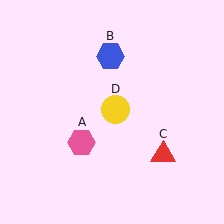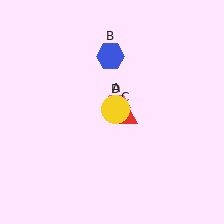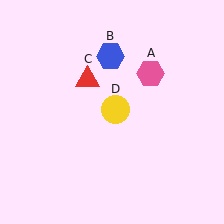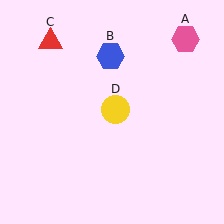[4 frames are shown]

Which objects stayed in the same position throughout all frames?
Blue hexagon (object B) and yellow circle (object D) remained stationary.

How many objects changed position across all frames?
2 objects changed position: pink hexagon (object A), red triangle (object C).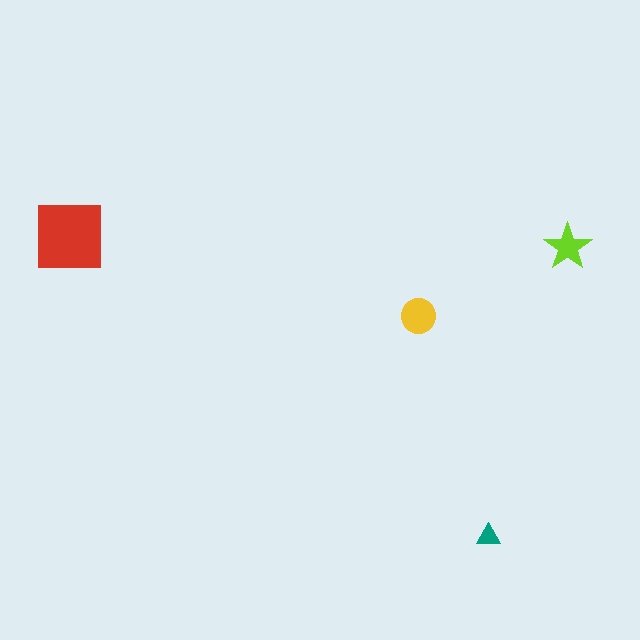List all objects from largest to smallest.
The red square, the yellow circle, the lime star, the teal triangle.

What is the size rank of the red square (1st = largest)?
1st.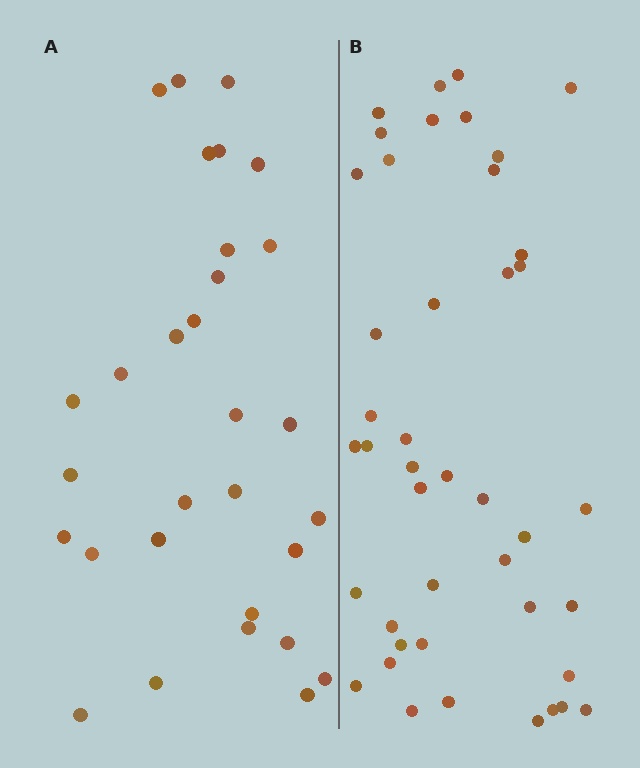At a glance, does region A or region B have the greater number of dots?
Region B (the right region) has more dots.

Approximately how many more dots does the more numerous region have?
Region B has approximately 15 more dots than region A.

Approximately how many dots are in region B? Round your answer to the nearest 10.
About 40 dots. (The exact count is 43, which rounds to 40.)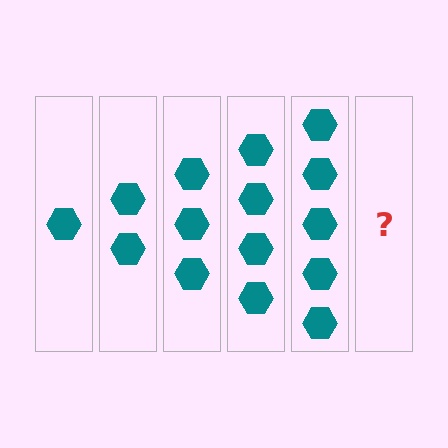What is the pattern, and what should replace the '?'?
The pattern is that each step adds one more hexagon. The '?' should be 6 hexagons.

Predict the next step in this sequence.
The next step is 6 hexagons.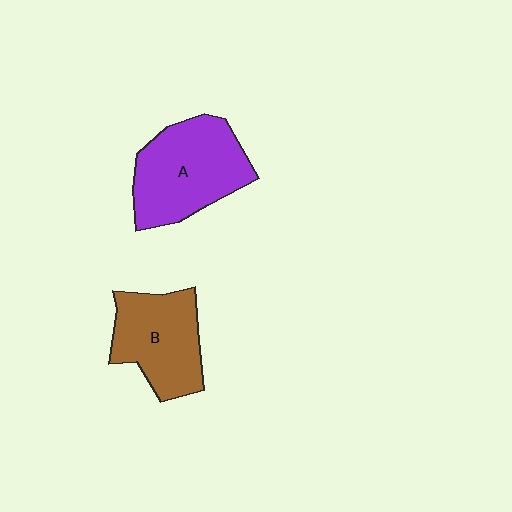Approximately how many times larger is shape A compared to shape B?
Approximately 1.2 times.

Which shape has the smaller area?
Shape B (brown).